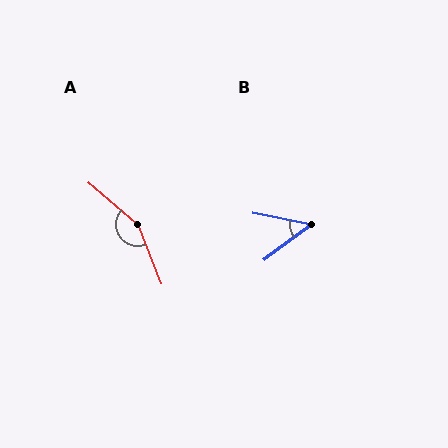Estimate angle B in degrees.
Approximately 48 degrees.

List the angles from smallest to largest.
B (48°), A (152°).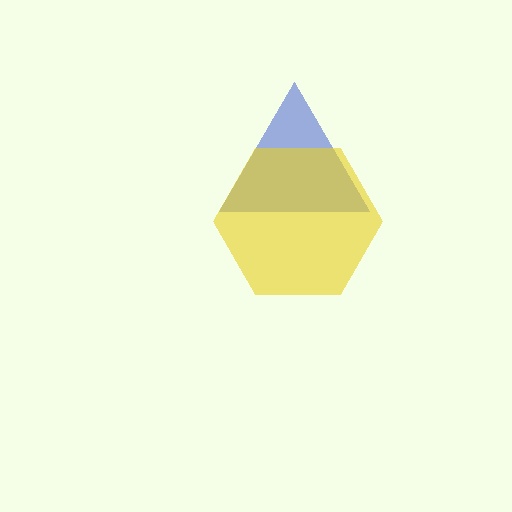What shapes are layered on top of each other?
The layered shapes are: a blue triangle, a yellow hexagon.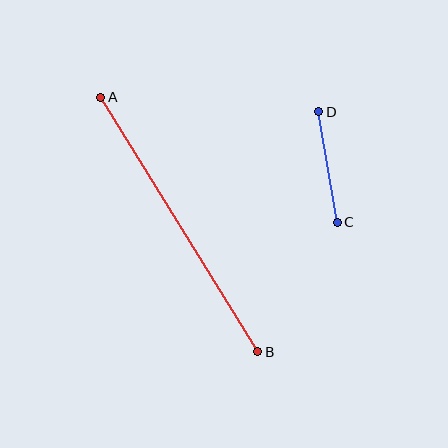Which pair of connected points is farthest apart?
Points A and B are farthest apart.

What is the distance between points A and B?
The distance is approximately 299 pixels.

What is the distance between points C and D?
The distance is approximately 112 pixels.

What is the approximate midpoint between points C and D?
The midpoint is at approximately (328, 167) pixels.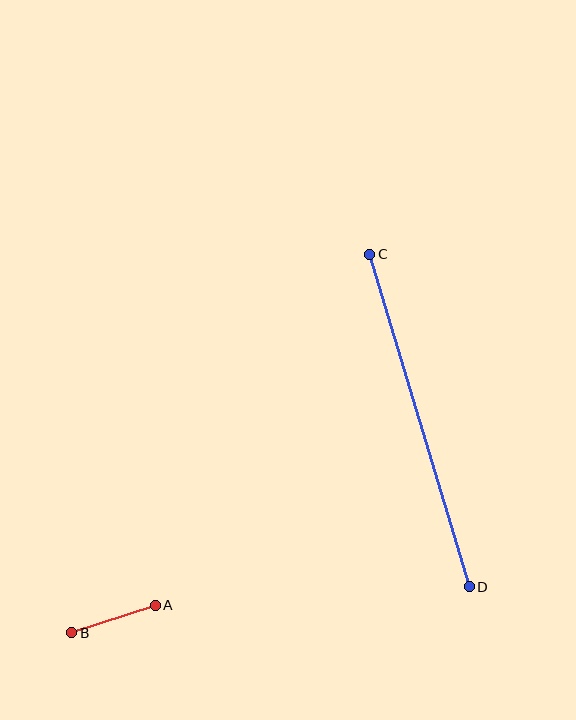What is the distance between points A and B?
The distance is approximately 88 pixels.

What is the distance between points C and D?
The distance is approximately 347 pixels.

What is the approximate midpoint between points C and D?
The midpoint is at approximately (420, 421) pixels.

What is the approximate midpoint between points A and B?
The midpoint is at approximately (113, 619) pixels.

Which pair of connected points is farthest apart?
Points C and D are farthest apart.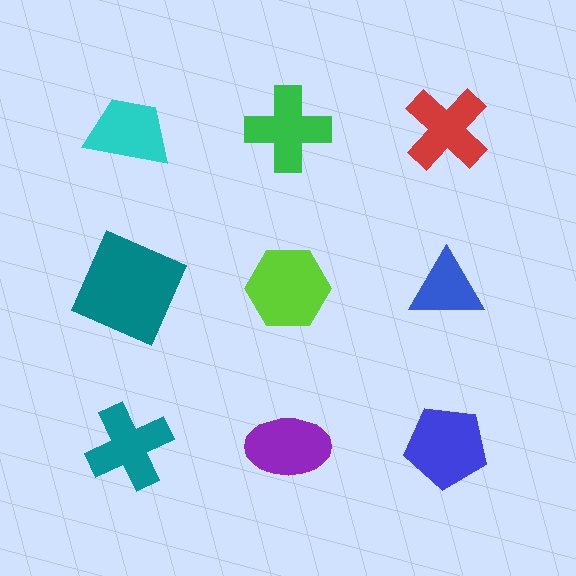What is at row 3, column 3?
A blue pentagon.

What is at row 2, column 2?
A lime hexagon.